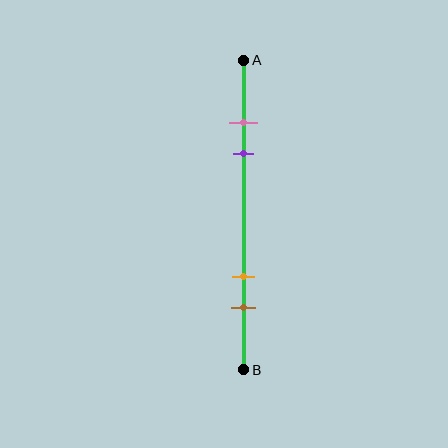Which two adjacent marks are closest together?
The pink and purple marks are the closest adjacent pair.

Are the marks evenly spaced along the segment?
No, the marks are not evenly spaced.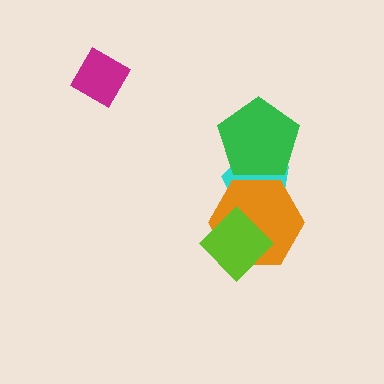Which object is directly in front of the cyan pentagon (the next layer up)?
The green pentagon is directly in front of the cyan pentagon.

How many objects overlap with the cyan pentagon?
3 objects overlap with the cyan pentagon.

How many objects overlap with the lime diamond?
2 objects overlap with the lime diamond.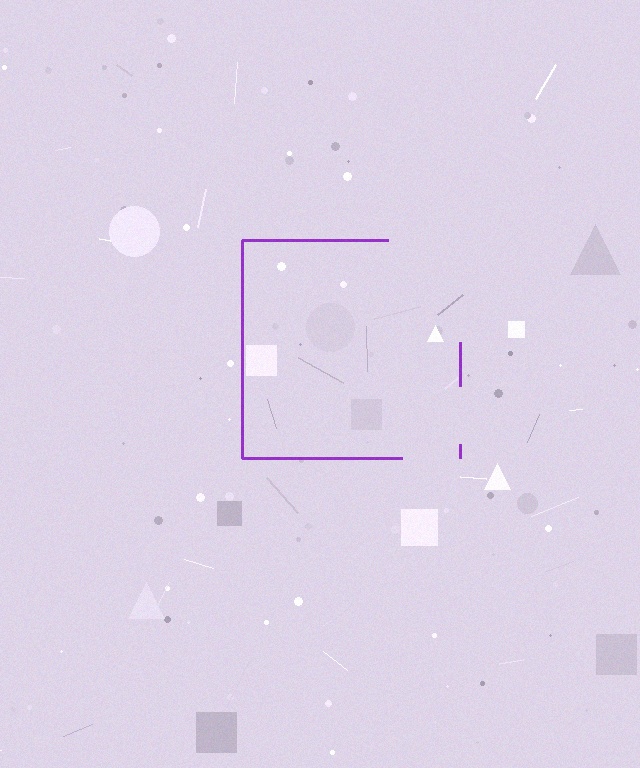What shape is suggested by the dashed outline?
The dashed outline suggests a square.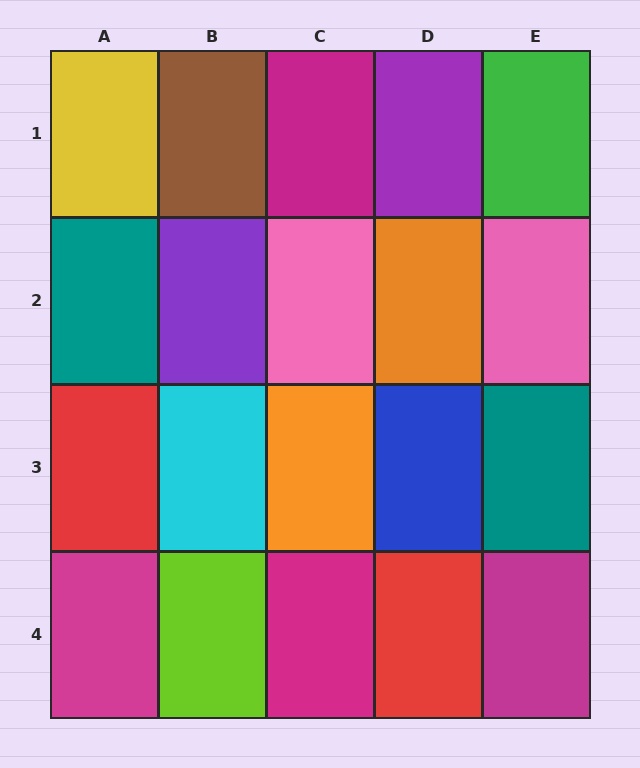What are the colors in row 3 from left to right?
Red, cyan, orange, blue, teal.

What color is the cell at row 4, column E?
Magenta.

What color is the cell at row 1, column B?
Brown.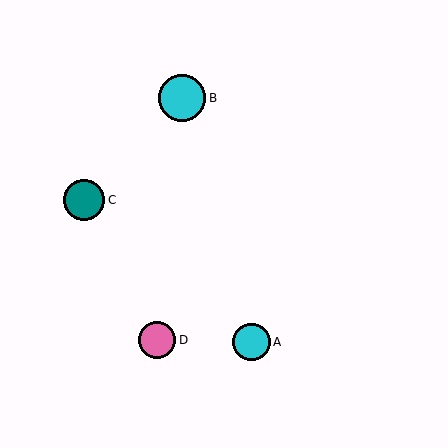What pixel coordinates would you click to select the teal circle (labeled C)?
Click at (84, 200) to select the teal circle C.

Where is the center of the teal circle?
The center of the teal circle is at (84, 200).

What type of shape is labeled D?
Shape D is a pink circle.